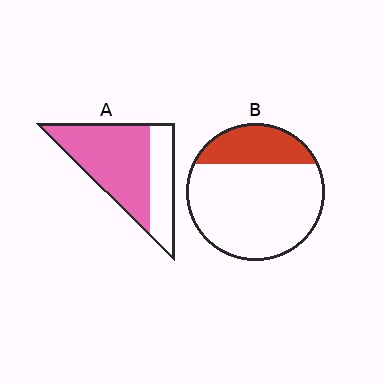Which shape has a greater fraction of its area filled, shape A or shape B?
Shape A.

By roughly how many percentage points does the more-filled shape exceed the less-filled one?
By roughly 45 percentage points (A over B).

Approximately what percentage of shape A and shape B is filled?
A is approximately 65% and B is approximately 25%.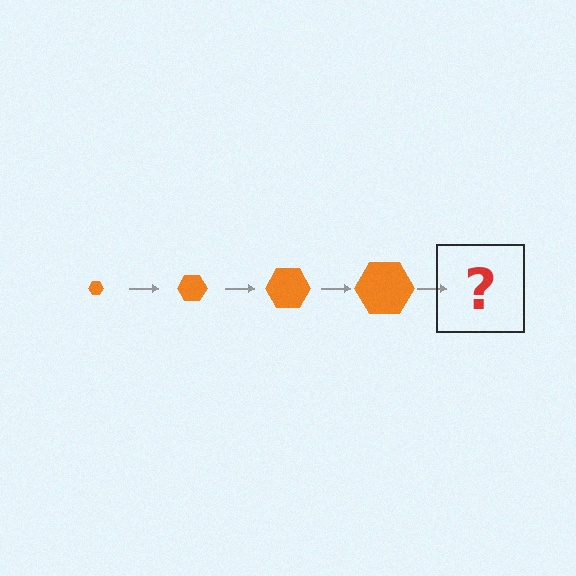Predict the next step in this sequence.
The next step is an orange hexagon, larger than the previous one.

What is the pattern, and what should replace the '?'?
The pattern is that the hexagon gets progressively larger each step. The '?' should be an orange hexagon, larger than the previous one.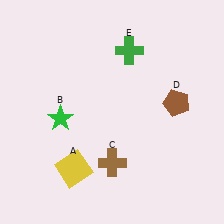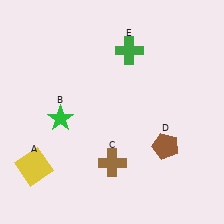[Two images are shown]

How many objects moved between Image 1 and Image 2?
2 objects moved between the two images.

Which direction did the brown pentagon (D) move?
The brown pentagon (D) moved down.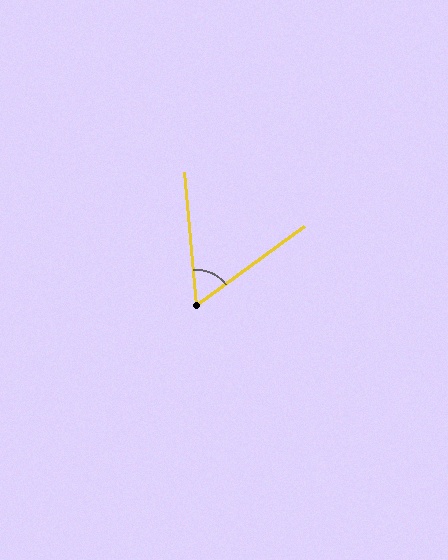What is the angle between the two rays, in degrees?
Approximately 59 degrees.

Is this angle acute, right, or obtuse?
It is acute.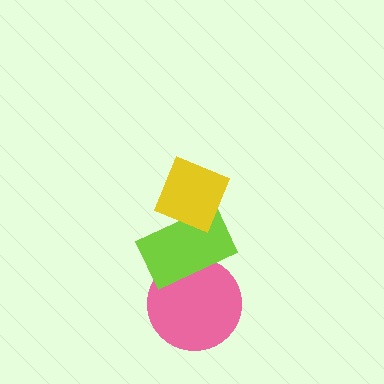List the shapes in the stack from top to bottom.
From top to bottom: the yellow diamond, the lime rectangle, the pink circle.